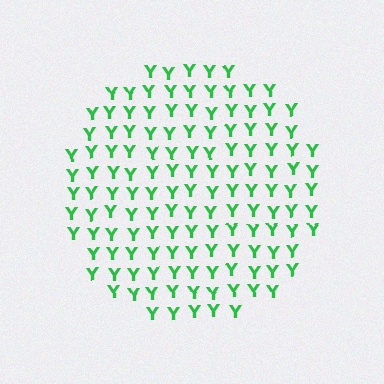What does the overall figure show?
The overall figure shows a circle.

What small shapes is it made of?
It is made of small letter Y's.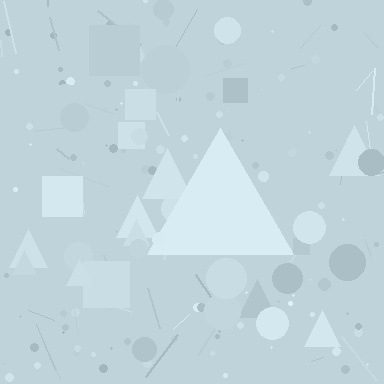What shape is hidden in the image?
A triangle is hidden in the image.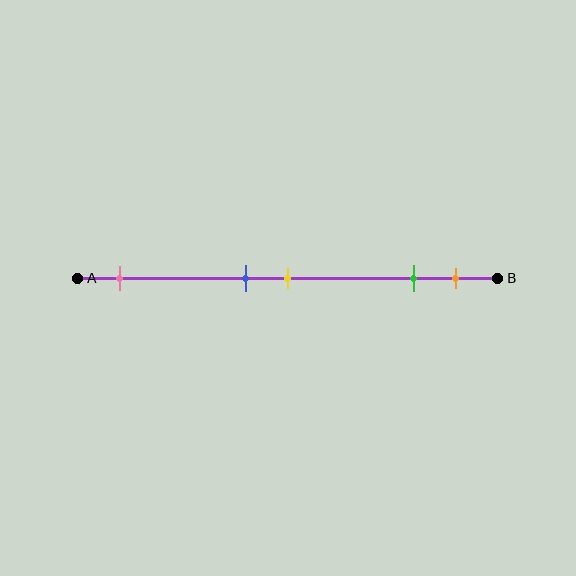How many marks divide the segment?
There are 5 marks dividing the segment.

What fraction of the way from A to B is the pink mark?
The pink mark is approximately 10% (0.1) of the way from A to B.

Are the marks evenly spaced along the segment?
No, the marks are not evenly spaced.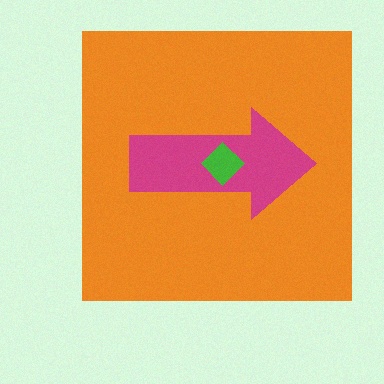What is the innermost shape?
The green diamond.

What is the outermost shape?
The orange square.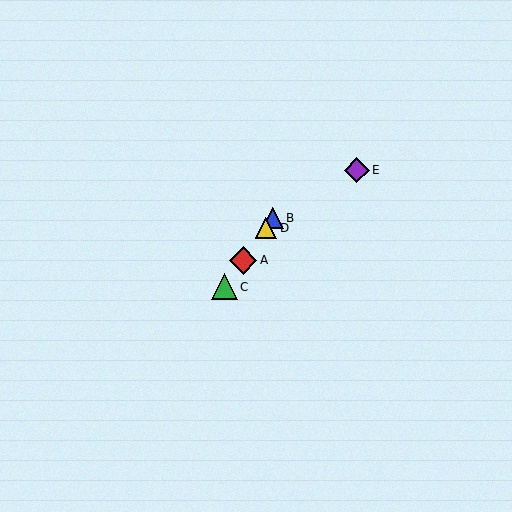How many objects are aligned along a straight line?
4 objects (A, B, C, D) are aligned along a straight line.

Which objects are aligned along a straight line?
Objects A, B, C, D are aligned along a straight line.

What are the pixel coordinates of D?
Object D is at (266, 228).